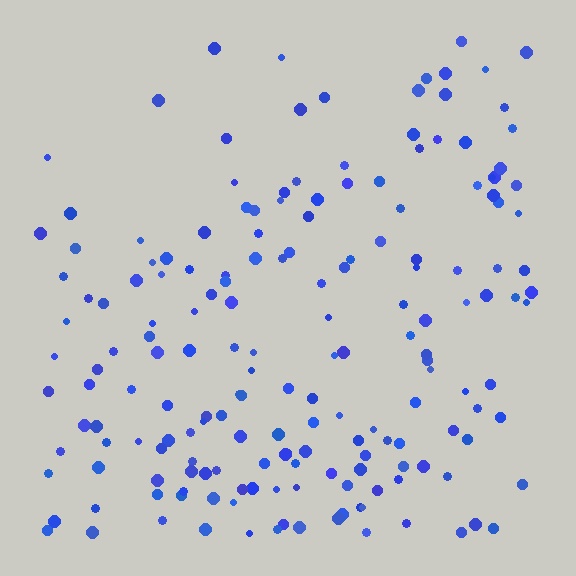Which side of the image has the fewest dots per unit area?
The top.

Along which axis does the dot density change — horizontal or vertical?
Vertical.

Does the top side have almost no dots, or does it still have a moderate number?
Still a moderate number, just noticeably fewer than the bottom.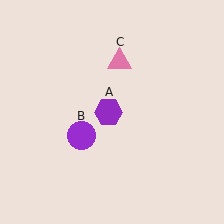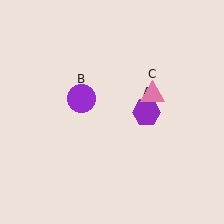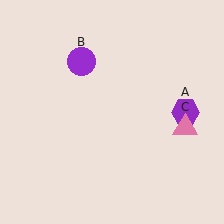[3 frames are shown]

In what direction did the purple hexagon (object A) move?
The purple hexagon (object A) moved right.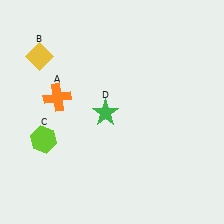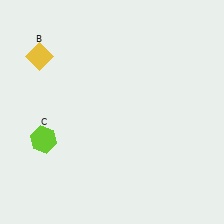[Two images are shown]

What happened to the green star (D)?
The green star (D) was removed in Image 2. It was in the bottom-left area of Image 1.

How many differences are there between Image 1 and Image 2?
There are 2 differences between the two images.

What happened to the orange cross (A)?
The orange cross (A) was removed in Image 2. It was in the top-left area of Image 1.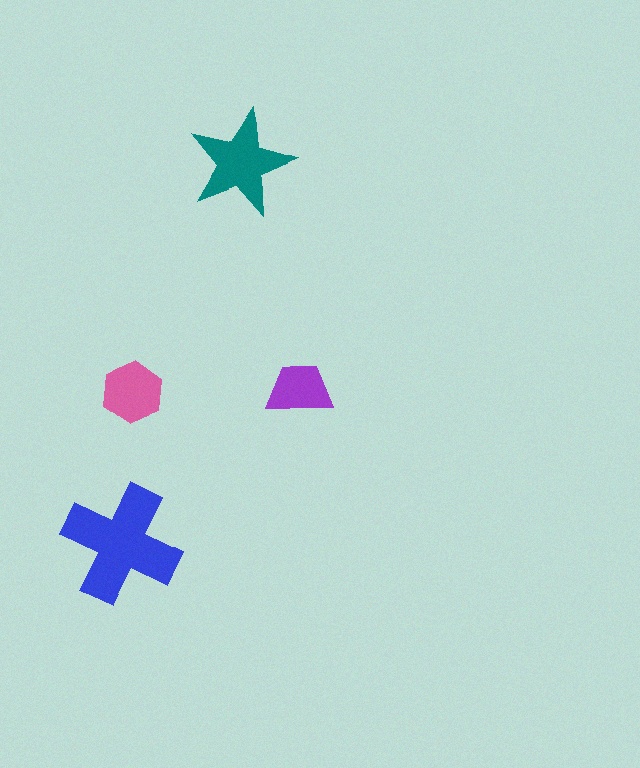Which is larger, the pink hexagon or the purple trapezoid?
The pink hexagon.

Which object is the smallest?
The purple trapezoid.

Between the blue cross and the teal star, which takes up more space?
The blue cross.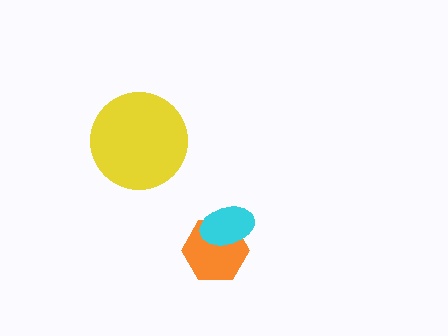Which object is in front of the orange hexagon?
The cyan ellipse is in front of the orange hexagon.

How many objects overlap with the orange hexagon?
1 object overlaps with the orange hexagon.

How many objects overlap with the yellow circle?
0 objects overlap with the yellow circle.